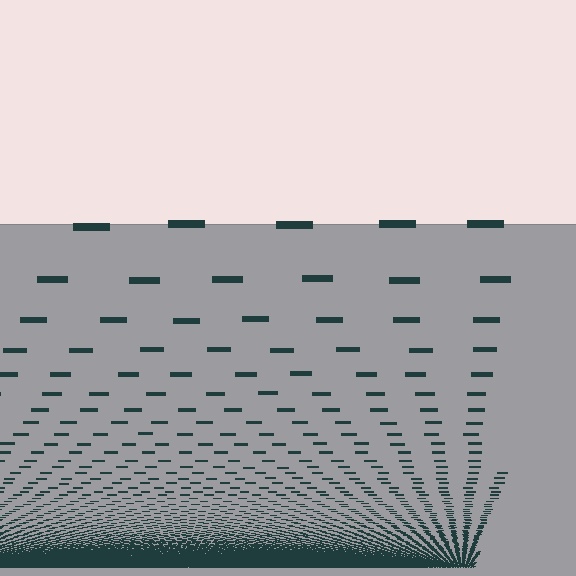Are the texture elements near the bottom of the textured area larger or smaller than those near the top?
Smaller. The gradient is inverted — elements near the bottom are smaller and denser.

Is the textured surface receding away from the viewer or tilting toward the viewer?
The surface appears to tilt toward the viewer. Texture elements get larger and sparser toward the top.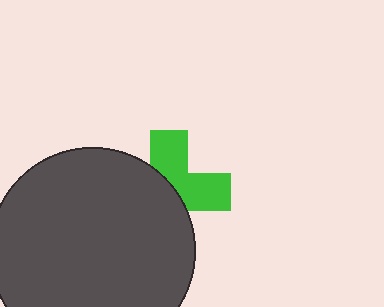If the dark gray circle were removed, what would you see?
You would see the complete green cross.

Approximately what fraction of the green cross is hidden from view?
Roughly 54% of the green cross is hidden behind the dark gray circle.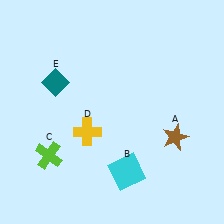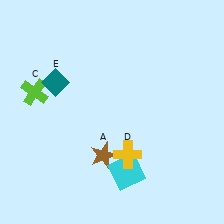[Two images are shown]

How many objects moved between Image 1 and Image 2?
3 objects moved between the two images.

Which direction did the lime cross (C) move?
The lime cross (C) moved up.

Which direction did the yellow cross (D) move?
The yellow cross (D) moved right.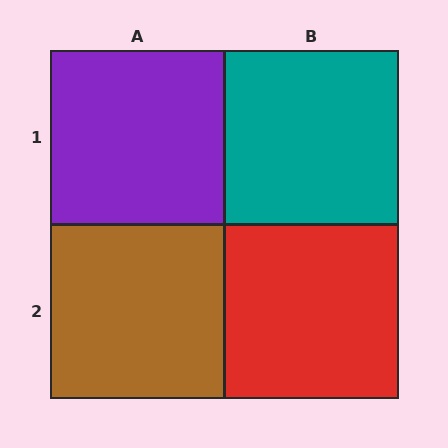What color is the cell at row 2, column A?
Brown.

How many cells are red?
1 cell is red.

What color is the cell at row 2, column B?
Red.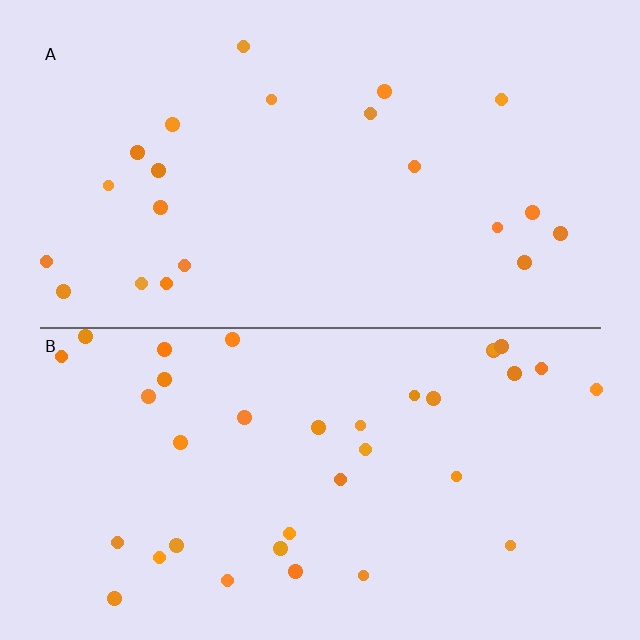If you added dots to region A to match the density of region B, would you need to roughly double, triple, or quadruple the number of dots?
Approximately double.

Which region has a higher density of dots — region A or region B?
B (the bottom).